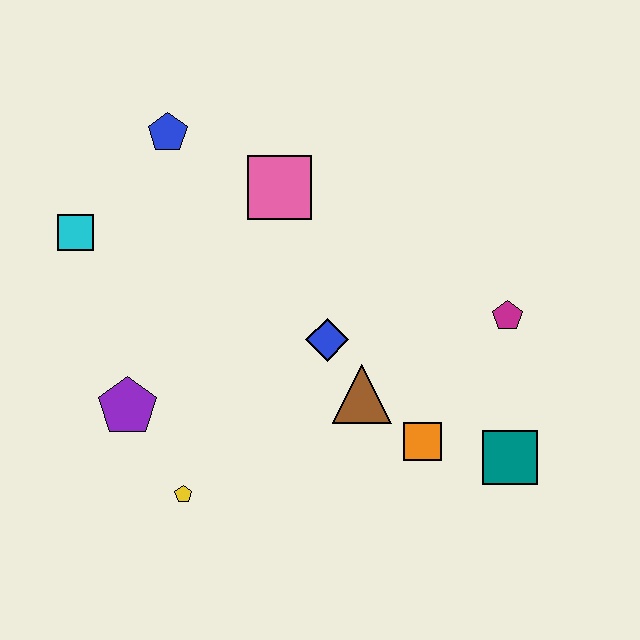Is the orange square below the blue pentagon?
Yes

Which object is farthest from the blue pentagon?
The teal square is farthest from the blue pentagon.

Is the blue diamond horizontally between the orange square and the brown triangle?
No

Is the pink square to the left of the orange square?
Yes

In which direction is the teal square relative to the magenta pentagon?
The teal square is below the magenta pentagon.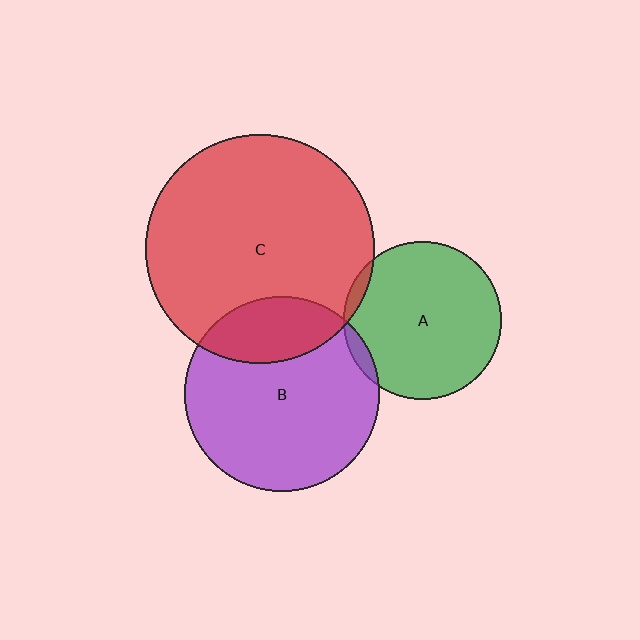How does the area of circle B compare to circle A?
Approximately 1.5 times.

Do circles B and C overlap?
Yes.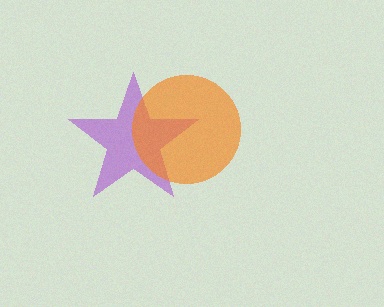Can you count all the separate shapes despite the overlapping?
Yes, there are 2 separate shapes.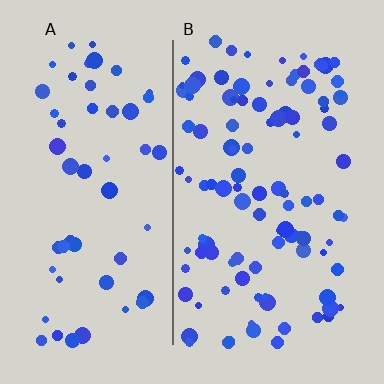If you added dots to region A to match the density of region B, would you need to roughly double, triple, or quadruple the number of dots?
Approximately double.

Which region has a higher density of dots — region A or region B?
B (the right).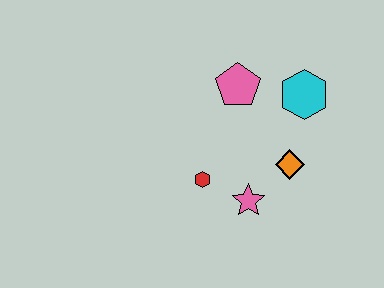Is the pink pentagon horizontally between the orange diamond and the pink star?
No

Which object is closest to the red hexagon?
The pink star is closest to the red hexagon.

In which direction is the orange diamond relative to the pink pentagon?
The orange diamond is below the pink pentagon.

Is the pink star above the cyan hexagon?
No